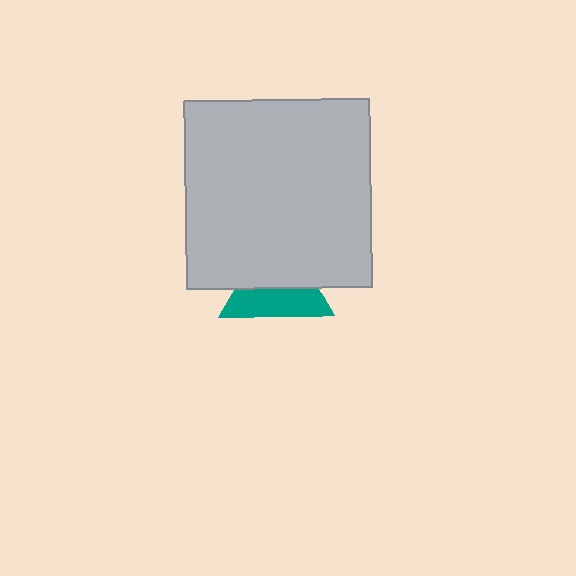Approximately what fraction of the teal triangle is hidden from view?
Roughly 53% of the teal triangle is hidden behind the light gray rectangle.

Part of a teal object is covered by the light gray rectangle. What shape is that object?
It is a triangle.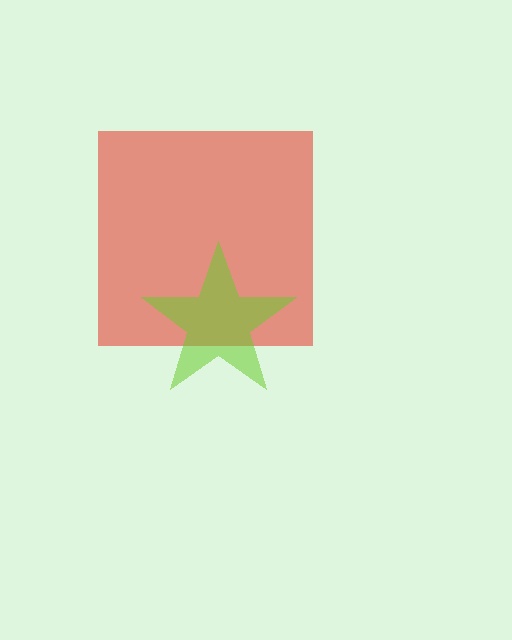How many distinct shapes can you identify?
There are 2 distinct shapes: a red square, a lime star.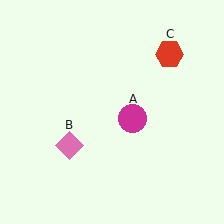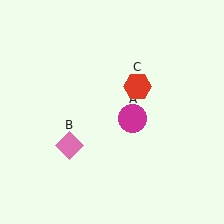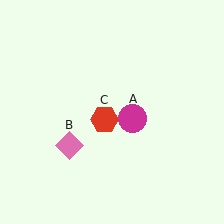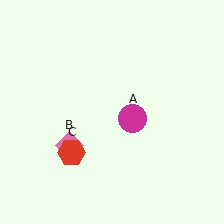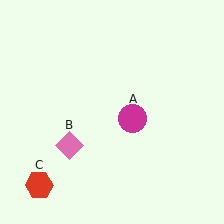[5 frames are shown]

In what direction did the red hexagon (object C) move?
The red hexagon (object C) moved down and to the left.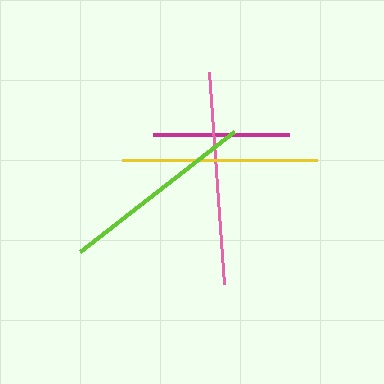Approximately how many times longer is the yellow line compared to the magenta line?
The yellow line is approximately 1.4 times the length of the magenta line.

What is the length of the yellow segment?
The yellow segment is approximately 194 pixels long.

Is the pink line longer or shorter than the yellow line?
The pink line is longer than the yellow line.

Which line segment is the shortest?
The magenta line is the shortest at approximately 136 pixels.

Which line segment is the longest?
The pink line is the longest at approximately 213 pixels.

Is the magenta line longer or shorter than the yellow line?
The yellow line is longer than the magenta line.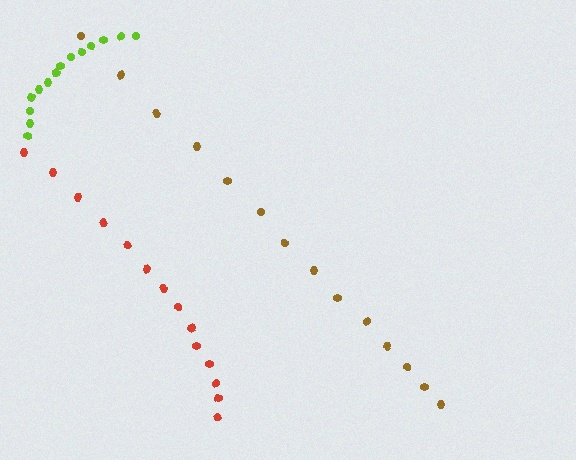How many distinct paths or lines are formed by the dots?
There are 3 distinct paths.